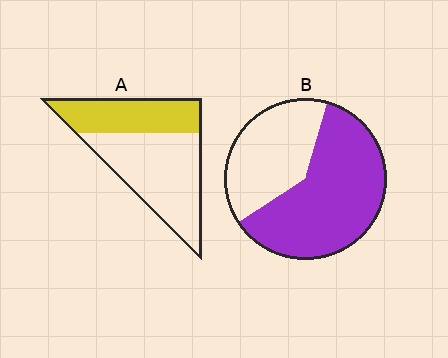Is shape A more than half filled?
No.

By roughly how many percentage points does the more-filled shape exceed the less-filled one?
By roughly 25 percentage points (B over A).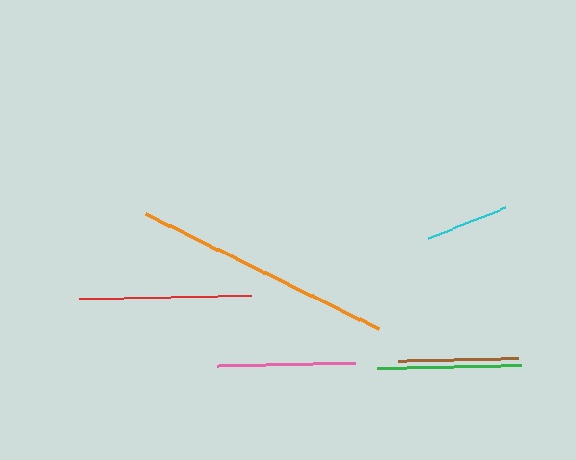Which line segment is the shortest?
The cyan line is the shortest at approximately 82 pixels.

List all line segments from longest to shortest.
From longest to shortest: orange, red, green, pink, brown, cyan.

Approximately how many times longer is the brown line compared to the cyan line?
The brown line is approximately 1.5 times the length of the cyan line.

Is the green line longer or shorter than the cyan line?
The green line is longer than the cyan line.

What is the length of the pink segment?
The pink segment is approximately 138 pixels long.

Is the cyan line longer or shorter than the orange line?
The orange line is longer than the cyan line.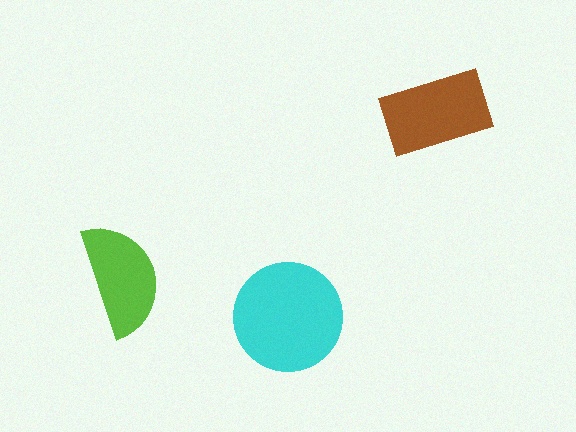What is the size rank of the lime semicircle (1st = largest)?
3rd.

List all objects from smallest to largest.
The lime semicircle, the brown rectangle, the cyan circle.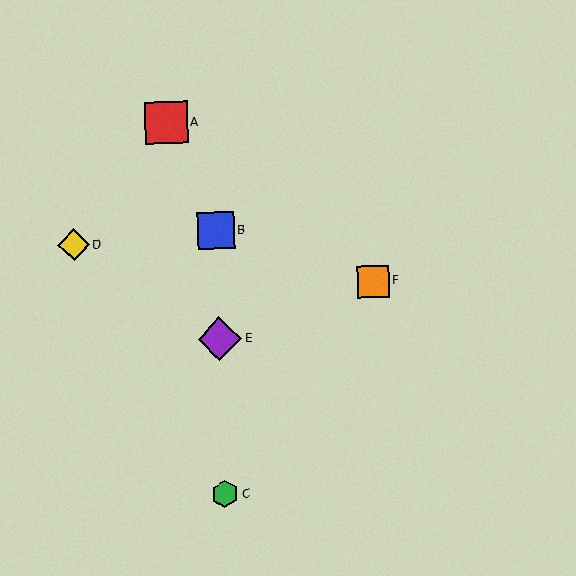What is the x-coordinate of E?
Object E is at x≈220.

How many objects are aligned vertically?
3 objects (B, C, E) are aligned vertically.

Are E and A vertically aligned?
No, E is at x≈220 and A is at x≈166.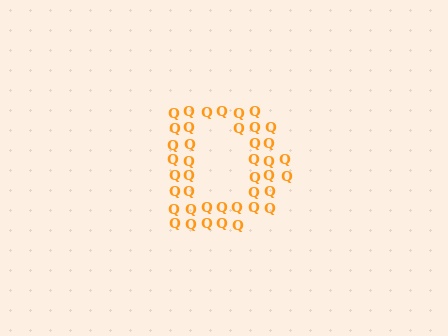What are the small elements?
The small elements are letter Q's.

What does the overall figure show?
The overall figure shows the letter D.